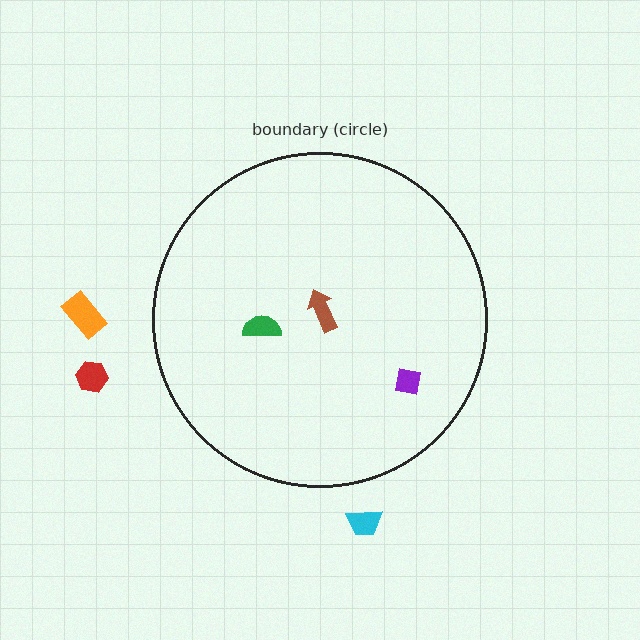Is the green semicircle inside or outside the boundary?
Inside.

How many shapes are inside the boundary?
3 inside, 3 outside.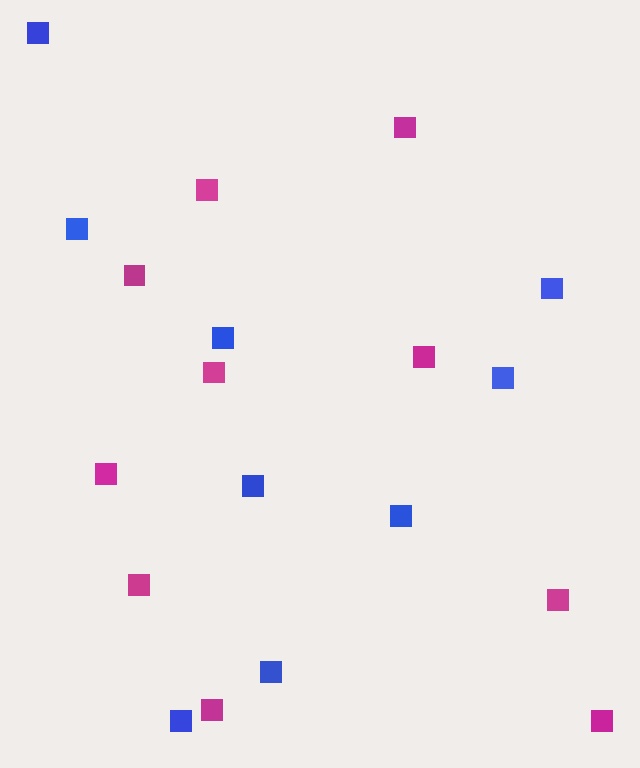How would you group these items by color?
There are 2 groups: one group of blue squares (9) and one group of magenta squares (10).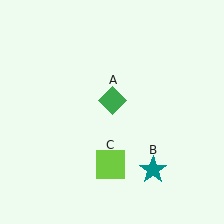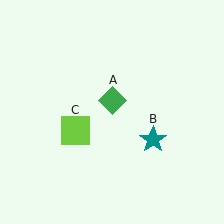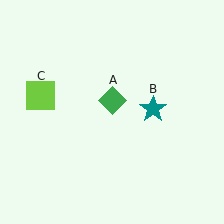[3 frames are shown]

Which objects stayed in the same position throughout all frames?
Green diamond (object A) remained stationary.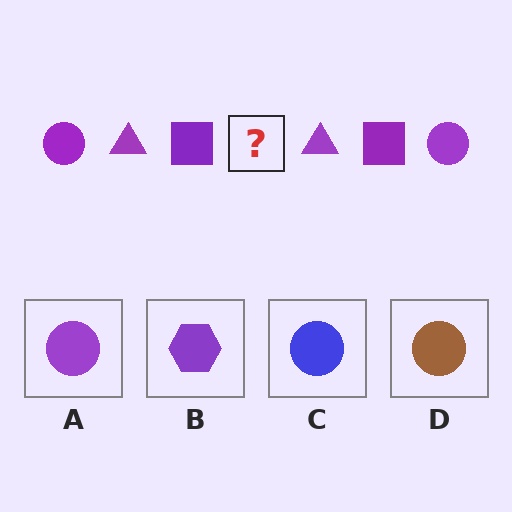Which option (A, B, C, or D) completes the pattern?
A.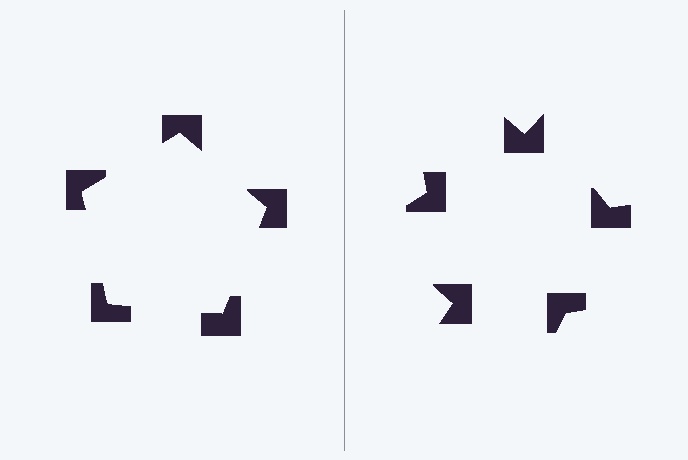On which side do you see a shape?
An illusory pentagon appears on the left side. On the right side the wedge cuts are rotated, so no coherent shape forms.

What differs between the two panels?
The notched squares are positioned identically on both sides; only the wedge orientations differ. On the left they align to a pentagon; on the right they are misaligned.